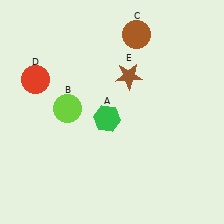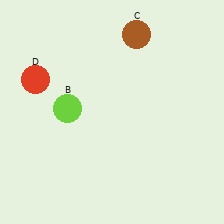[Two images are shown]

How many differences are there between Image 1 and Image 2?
There are 2 differences between the two images.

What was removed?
The brown star (E), the green hexagon (A) were removed in Image 2.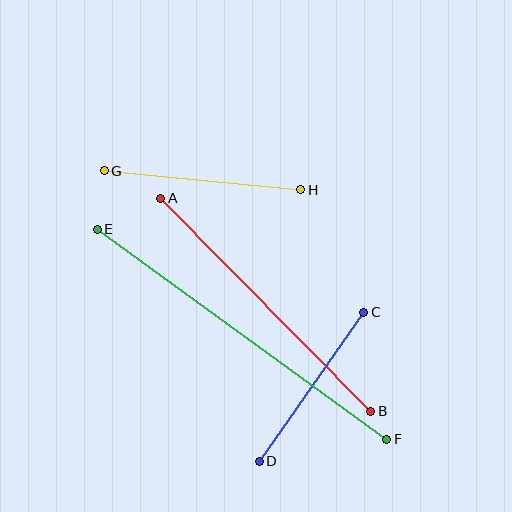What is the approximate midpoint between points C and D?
The midpoint is at approximately (311, 387) pixels.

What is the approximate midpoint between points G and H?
The midpoint is at approximately (203, 180) pixels.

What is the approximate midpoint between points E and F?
The midpoint is at approximately (242, 334) pixels.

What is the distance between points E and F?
The distance is approximately 358 pixels.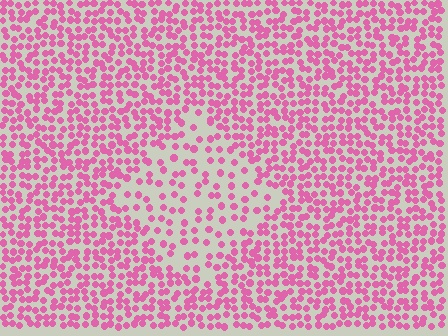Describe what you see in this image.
The image contains small pink elements arranged at two different densities. A diamond-shaped region is visible where the elements are less densely packed than the surrounding area.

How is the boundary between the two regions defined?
The boundary is defined by a change in element density (approximately 2.1x ratio). All elements are the same color, size, and shape.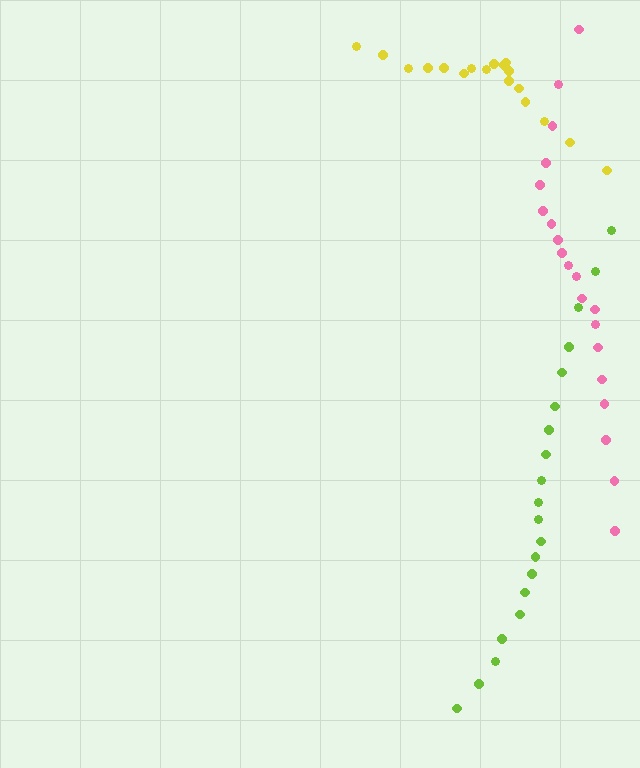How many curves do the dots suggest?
There are 3 distinct paths.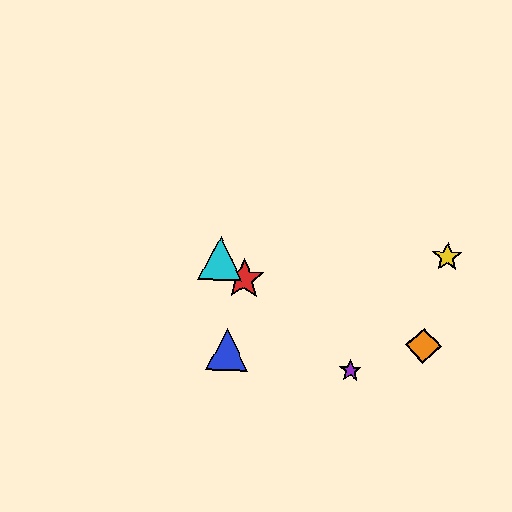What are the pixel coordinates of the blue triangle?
The blue triangle is at (227, 349).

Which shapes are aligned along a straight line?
The red star, the green diamond, the purple star, the cyan triangle are aligned along a straight line.